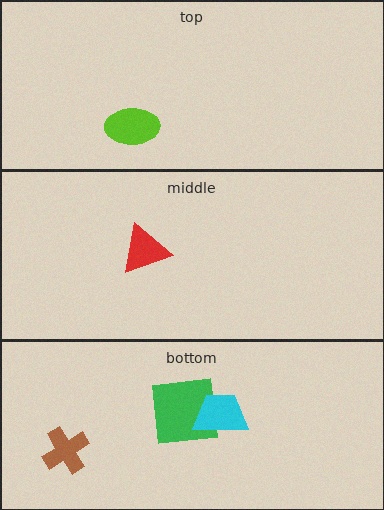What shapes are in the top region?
The lime ellipse.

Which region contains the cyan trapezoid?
The bottom region.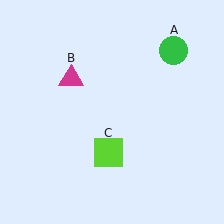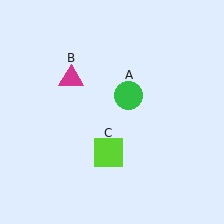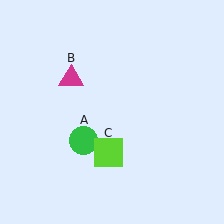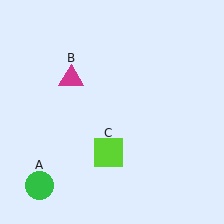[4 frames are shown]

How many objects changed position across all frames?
1 object changed position: green circle (object A).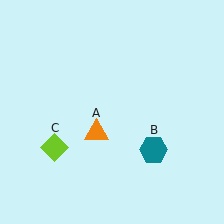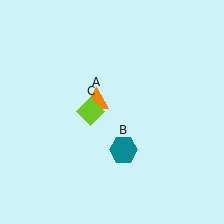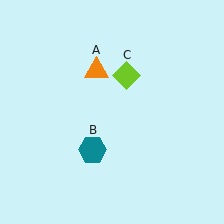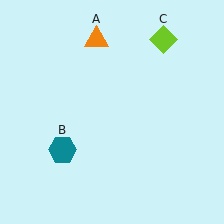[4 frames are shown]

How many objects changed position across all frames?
3 objects changed position: orange triangle (object A), teal hexagon (object B), lime diamond (object C).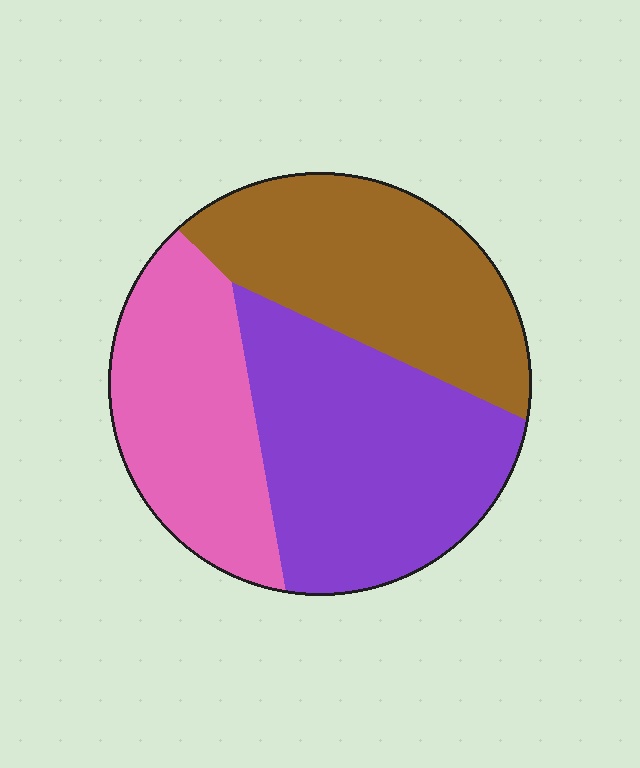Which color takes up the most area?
Purple, at roughly 40%.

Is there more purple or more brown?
Purple.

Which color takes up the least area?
Pink, at roughly 30%.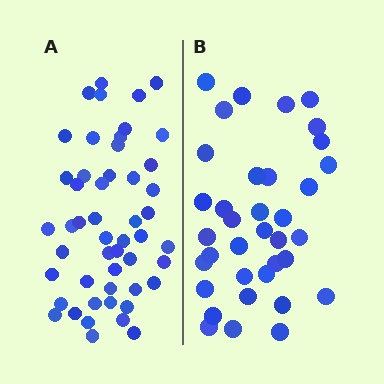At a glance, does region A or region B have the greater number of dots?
Region A (the left region) has more dots.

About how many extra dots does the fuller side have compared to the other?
Region A has approximately 15 more dots than region B.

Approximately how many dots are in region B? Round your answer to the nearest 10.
About 40 dots. (The exact count is 36, which rounds to 40.)